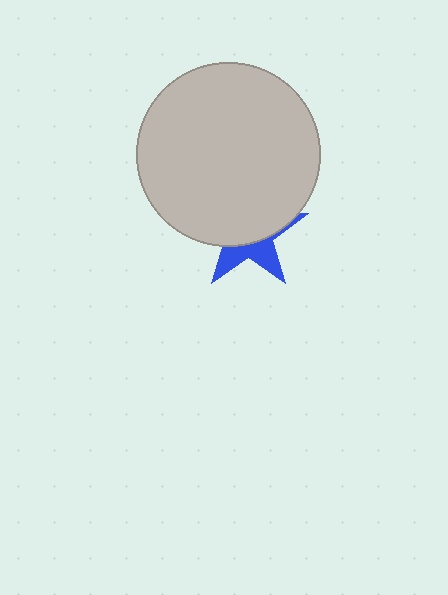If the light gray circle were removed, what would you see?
You would see the complete blue star.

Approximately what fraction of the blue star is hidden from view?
Roughly 64% of the blue star is hidden behind the light gray circle.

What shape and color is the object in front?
The object in front is a light gray circle.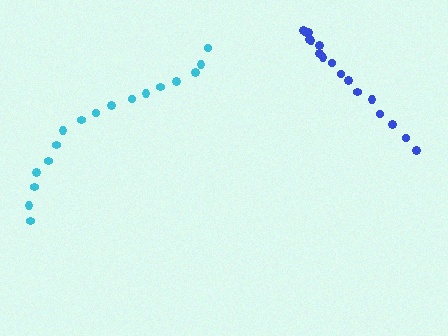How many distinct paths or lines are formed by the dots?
There are 2 distinct paths.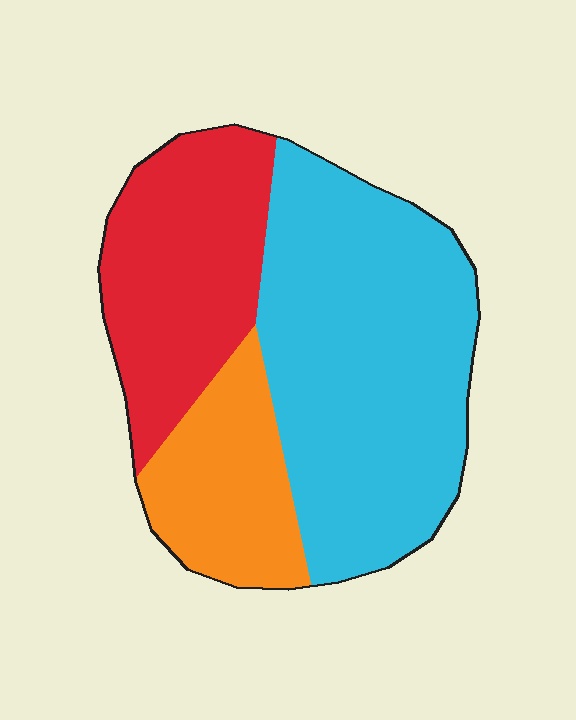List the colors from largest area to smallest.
From largest to smallest: cyan, red, orange.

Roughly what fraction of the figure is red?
Red covers 29% of the figure.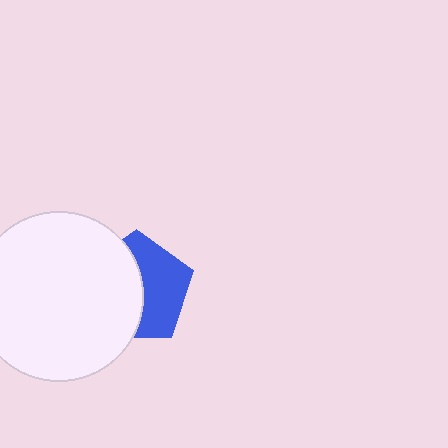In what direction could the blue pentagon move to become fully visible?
The blue pentagon could move right. That would shift it out from behind the white circle entirely.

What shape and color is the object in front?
The object in front is a white circle.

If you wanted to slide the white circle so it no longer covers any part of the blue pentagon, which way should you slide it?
Slide it left — that is the most direct way to separate the two shapes.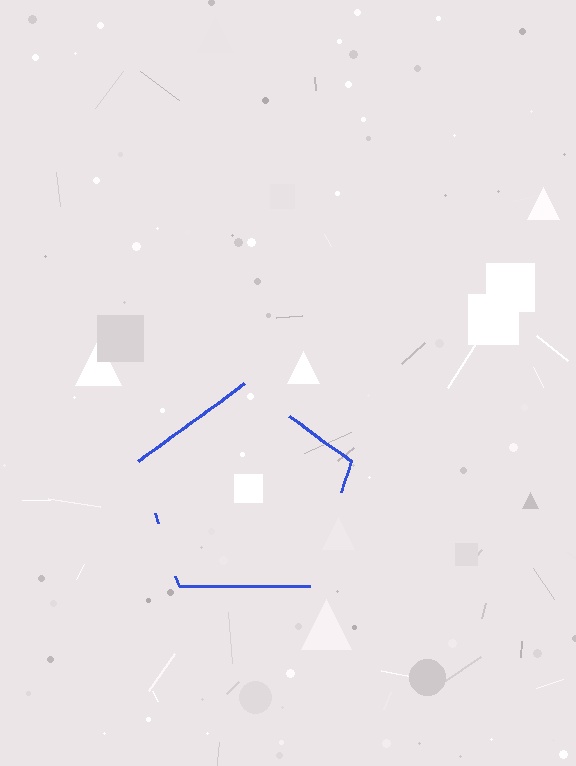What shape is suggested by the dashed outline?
The dashed outline suggests a pentagon.